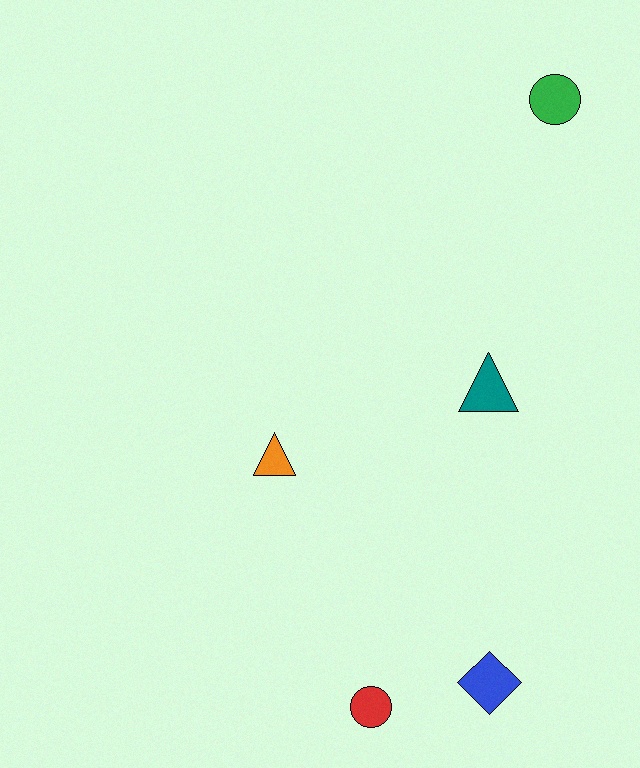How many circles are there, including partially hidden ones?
There are 2 circles.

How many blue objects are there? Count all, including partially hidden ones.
There is 1 blue object.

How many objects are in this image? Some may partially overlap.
There are 5 objects.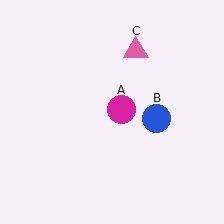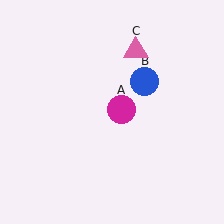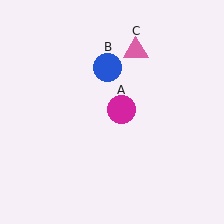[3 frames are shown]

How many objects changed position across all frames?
1 object changed position: blue circle (object B).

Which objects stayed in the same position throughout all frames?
Magenta circle (object A) and pink triangle (object C) remained stationary.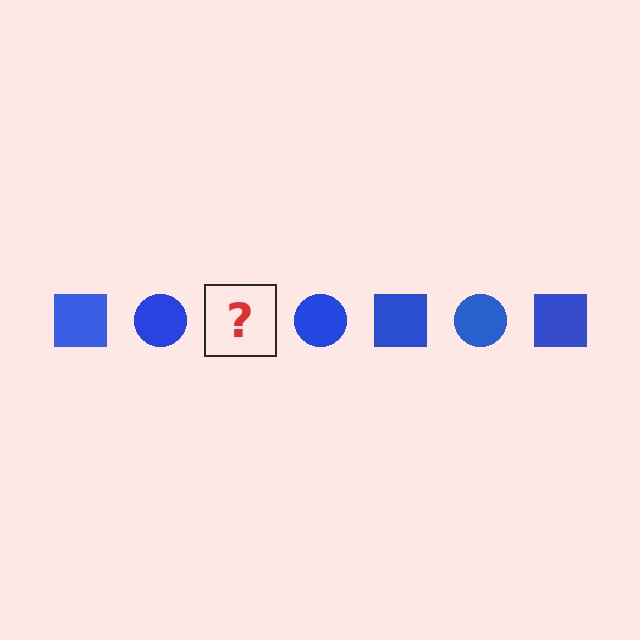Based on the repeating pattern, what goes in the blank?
The blank should be a blue square.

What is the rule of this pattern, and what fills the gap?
The rule is that the pattern cycles through square, circle shapes in blue. The gap should be filled with a blue square.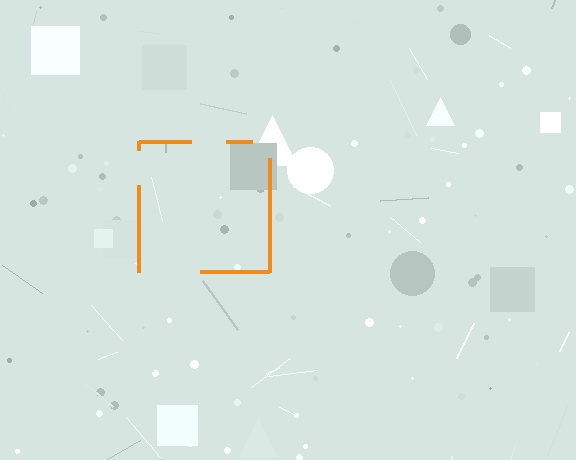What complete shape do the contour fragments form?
The contour fragments form a square.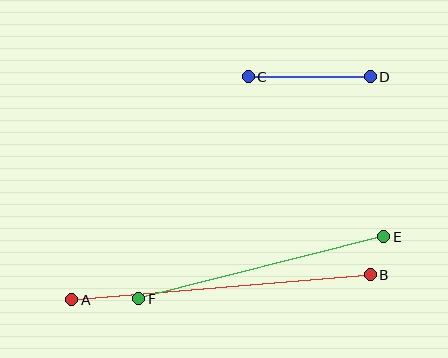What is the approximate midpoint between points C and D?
The midpoint is at approximately (309, 77) pixels.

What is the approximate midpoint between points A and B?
The midpoint is at approximately (221, 287) pixels.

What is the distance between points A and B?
The distance is approximately 299 pixels.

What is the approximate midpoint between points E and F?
The midpoint is at approximately (261, 268) pixels.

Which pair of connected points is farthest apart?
Points A and B are farthest apart.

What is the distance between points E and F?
The distance is approximately 253 pixels.